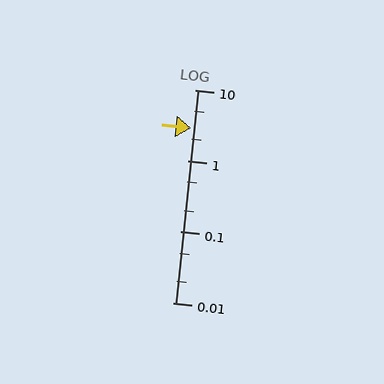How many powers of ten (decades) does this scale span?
The scale spans 3 decades, from 0.01 to 10.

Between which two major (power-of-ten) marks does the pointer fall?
The pointer is between 1 and 10.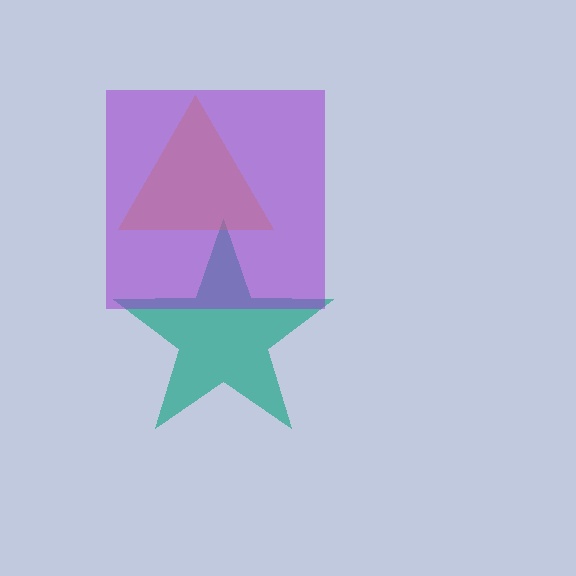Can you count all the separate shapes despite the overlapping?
Yes, there are 3 separate shapes.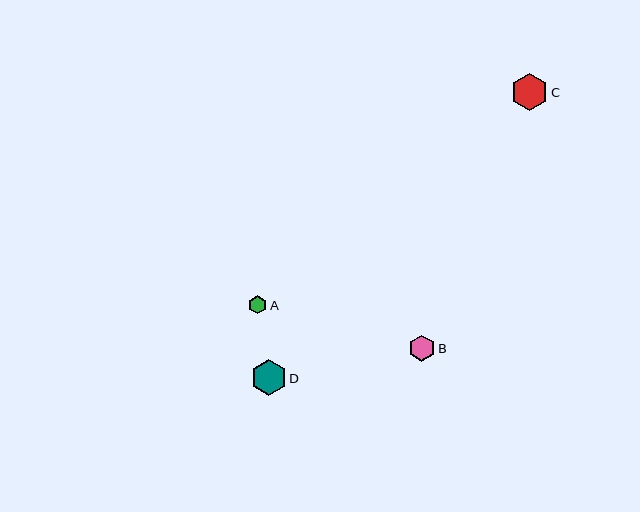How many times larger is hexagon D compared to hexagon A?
Hexagon D is approximately 2.0 times the size of hexagon A.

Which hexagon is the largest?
Hexagon C is the largest with a size of approximately 36 pixels.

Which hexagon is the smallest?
Hexagon A is the smallest with a size of approximately 18 pixels.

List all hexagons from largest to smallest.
From largest to smallest: C, D, B, A.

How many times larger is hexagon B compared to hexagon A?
Hexagon B is approximately 1.4 times the size of hexagon A.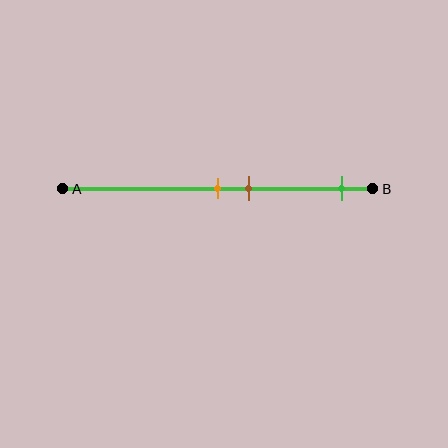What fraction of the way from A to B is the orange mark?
The orange mark is approximately 50% (0.5) of the way from A to B.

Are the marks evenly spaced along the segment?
No, the marks are not evenly spaced.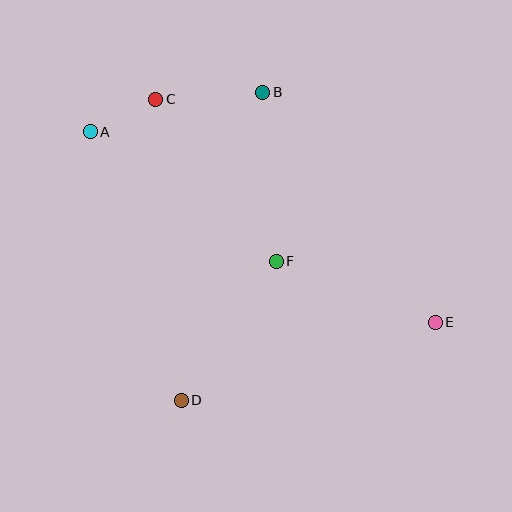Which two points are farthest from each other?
Points A and E are farthest from each other.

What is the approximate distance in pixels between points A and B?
The distance between A and B is approximately 177 pixels.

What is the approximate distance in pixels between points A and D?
The distance between A and D is approximately 283 pixels.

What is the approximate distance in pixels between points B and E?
The distance between B and E is approximately 287 pixels.